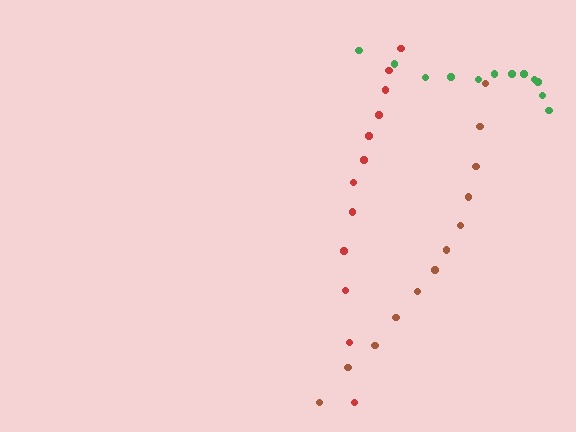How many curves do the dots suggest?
There are 3 distinct paths.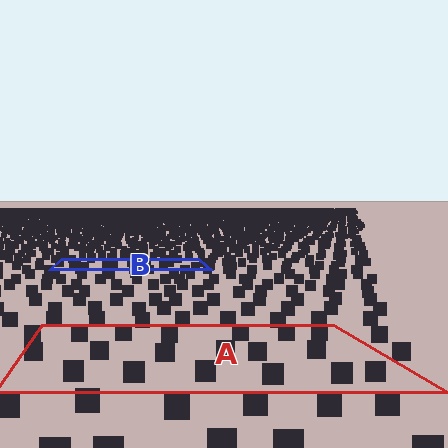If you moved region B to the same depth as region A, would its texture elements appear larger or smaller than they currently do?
They would appear larger. At a closer depth, the same texture elements are projected at a bigger on-screen size.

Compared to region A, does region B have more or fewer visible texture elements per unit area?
Region B has more texture elements per unit area — they are packed more densely because it is farther away.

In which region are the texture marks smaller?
The texture marks are smaller in region B, because it is farther away.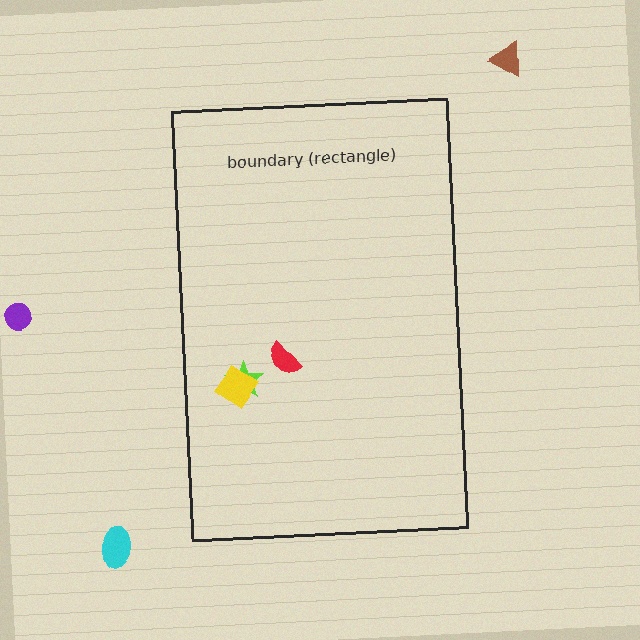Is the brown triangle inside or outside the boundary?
Outside.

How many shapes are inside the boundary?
3 inside, 3 outside.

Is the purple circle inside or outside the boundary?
Outside.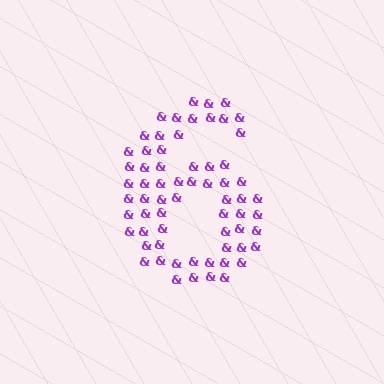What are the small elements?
The small elements are ampersands.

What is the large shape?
The large shape is the digit 6.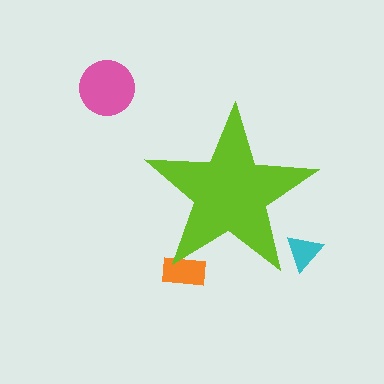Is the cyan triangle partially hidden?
Yes, the cyan triangle is partially hidden behind the lime star.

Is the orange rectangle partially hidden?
Yes, the orange rectangle is partially hidden behind the lime star.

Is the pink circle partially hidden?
No, the pink circle is fully visible.